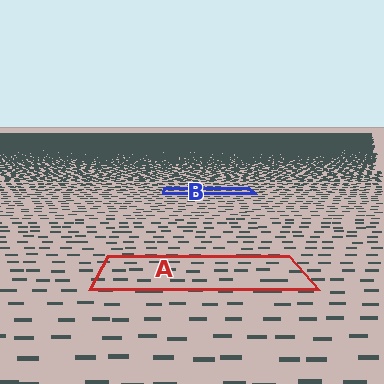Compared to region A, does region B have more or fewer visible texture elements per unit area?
Region B has more texture elements per unit area — they are packed more densely because it is farther away.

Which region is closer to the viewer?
Region A is closer. The texture elements there are larger and more spread out.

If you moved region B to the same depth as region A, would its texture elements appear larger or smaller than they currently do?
They would appear larger. At a closer depth, the same texture elements are projected at a bigger on-screen size.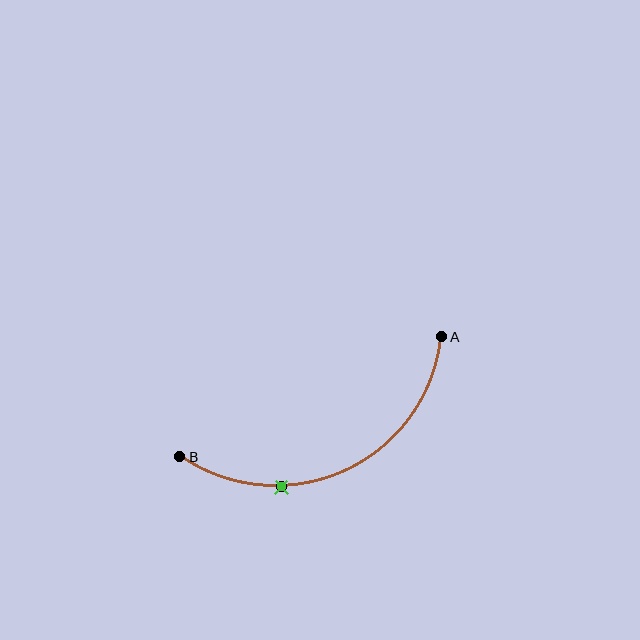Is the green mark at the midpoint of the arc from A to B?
No. The green mark lies on the arc but is closer to endpoint B. The arc midpoint would be at the point on the curve equidistant along the arc from both A and B.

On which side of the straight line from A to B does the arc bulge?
The arc bulges below the straight line connecting A and B.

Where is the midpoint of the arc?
The arc midpoint is the point on the curve farthest from the straight line joining A and B. It sits below that line.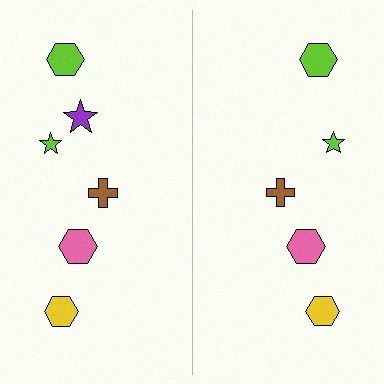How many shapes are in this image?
There are 11 shapes in this image.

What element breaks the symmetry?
A purple star is missing from the right side.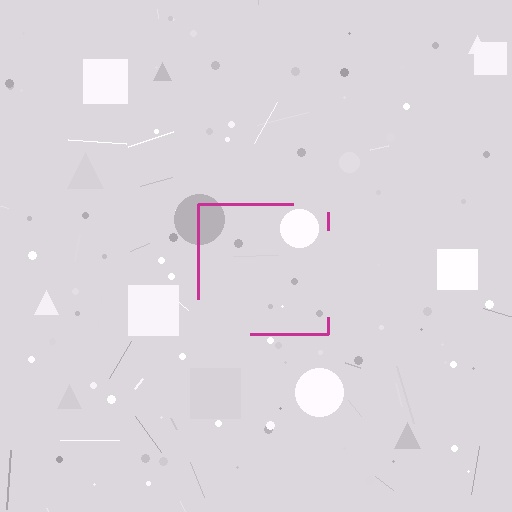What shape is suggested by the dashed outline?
The dashed outline suggests a square.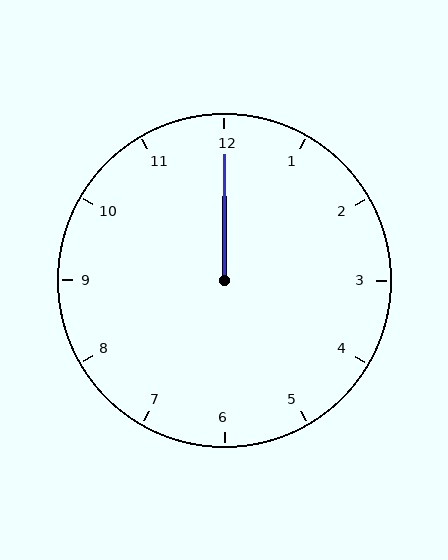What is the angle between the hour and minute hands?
Approximately 0 degrees.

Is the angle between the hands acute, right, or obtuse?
It is acute.